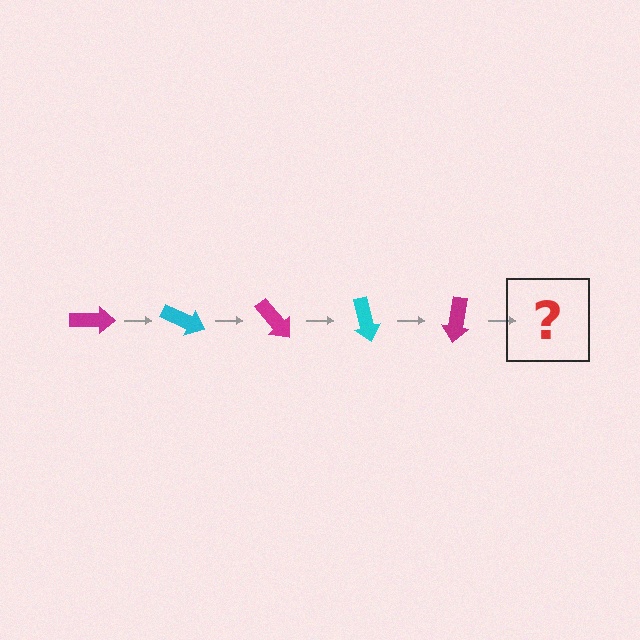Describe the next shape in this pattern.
It should be a cyan arrow, rotated 125 degrees from the start.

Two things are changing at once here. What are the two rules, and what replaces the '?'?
The two rules are that it rotates 25 degrees each step and the color cycles through magenta and cyan. The '?' should be a cyan arrow, rotated 125 degrees from the start.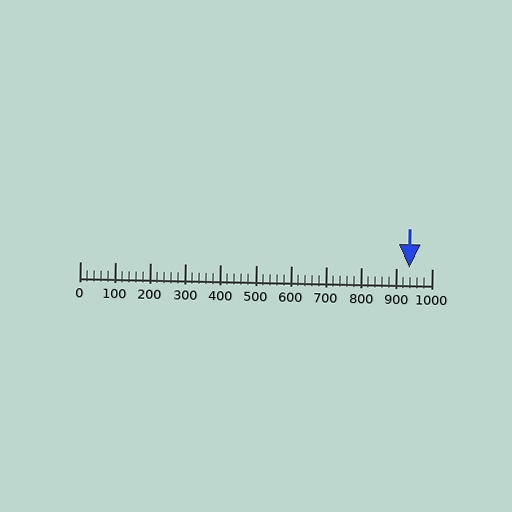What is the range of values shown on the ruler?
The ruler shows values from 0 to 1000.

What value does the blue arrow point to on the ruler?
The blue arrow points to approximately 936.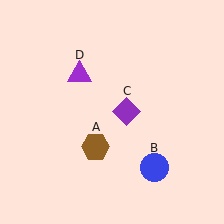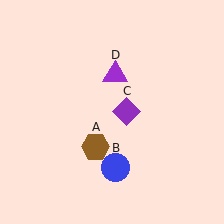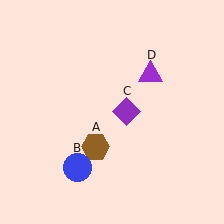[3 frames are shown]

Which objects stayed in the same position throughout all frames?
Brown hexagon (object A) and purple diamond (object C) remained stationary.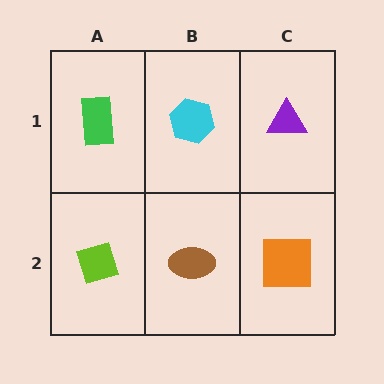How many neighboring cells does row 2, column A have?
2.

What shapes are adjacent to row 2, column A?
A green rectangle (row 1, column A), a brown ellipse (row 2, column B).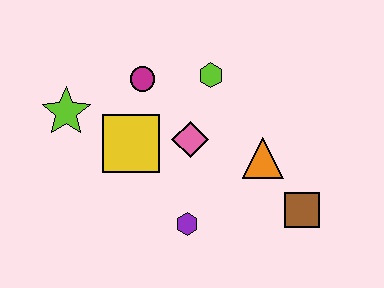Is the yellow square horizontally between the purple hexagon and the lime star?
Yes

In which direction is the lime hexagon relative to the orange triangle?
The lime hexagon is above the orange triangle.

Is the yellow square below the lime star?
Yes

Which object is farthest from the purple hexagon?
The lime star is farthest from the purple hexagon.